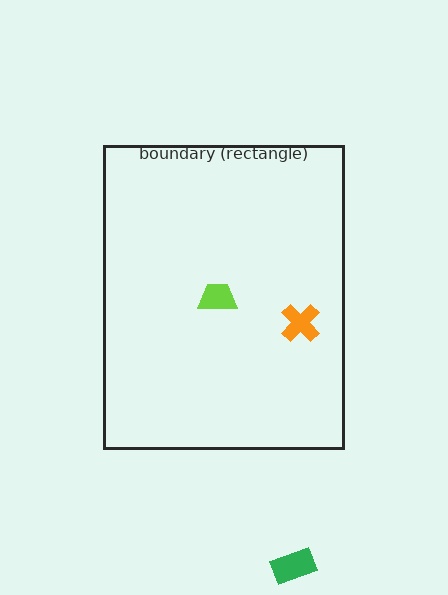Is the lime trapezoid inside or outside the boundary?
Inside.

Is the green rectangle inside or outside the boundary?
Outside.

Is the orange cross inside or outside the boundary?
Inside.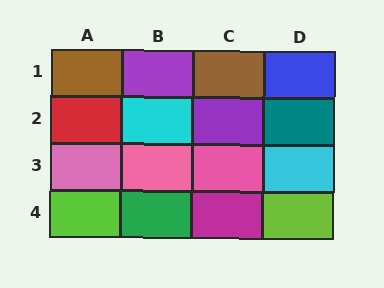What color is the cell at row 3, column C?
Pink.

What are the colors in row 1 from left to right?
Brown, purple, brown, blue.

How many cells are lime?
2 cells are lime.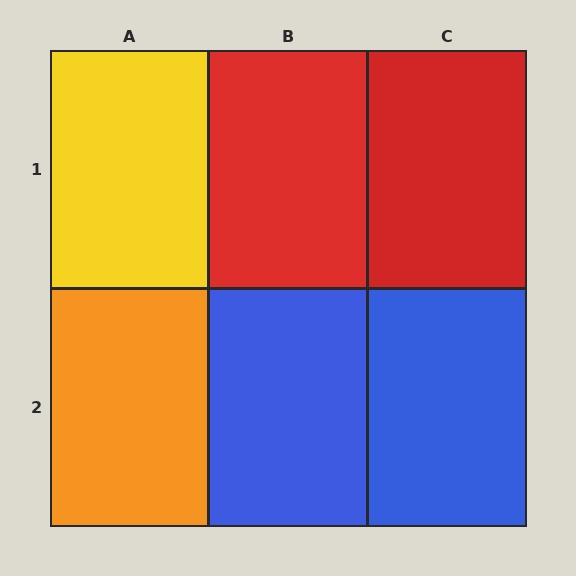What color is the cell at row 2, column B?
Blue.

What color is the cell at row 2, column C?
Blue.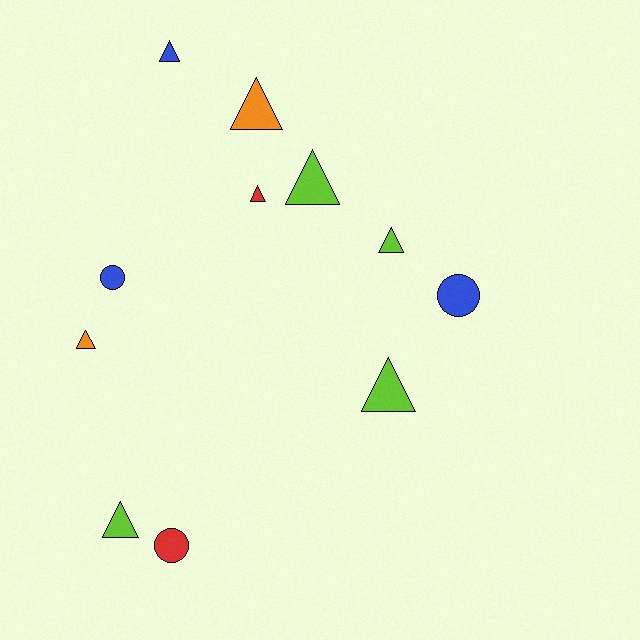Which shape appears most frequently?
Triangle, with 8 objects.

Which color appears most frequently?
Lime, with 4 objects.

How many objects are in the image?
There are 11 objects.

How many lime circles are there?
There are no lime circles.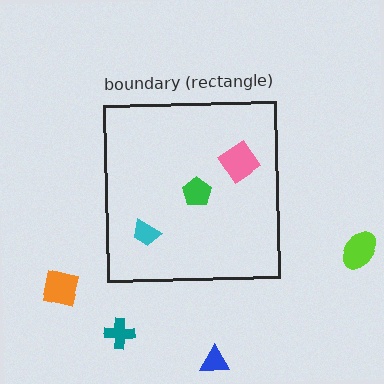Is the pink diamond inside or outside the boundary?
Inside.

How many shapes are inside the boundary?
3 inside, 4 outside.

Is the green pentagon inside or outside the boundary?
Inside.